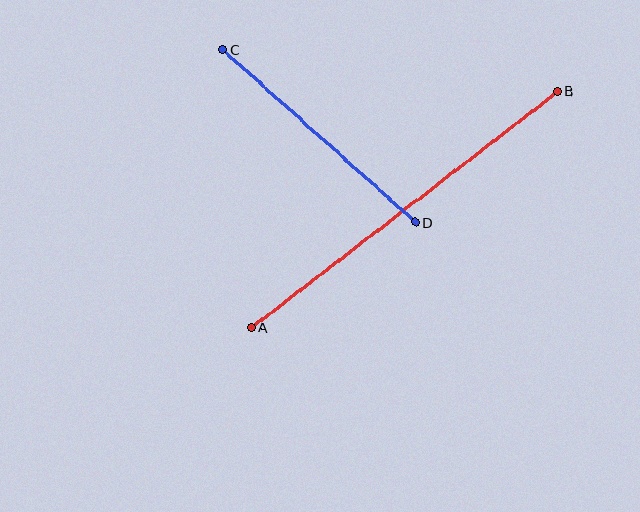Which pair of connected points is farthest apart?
Points A and B are farthest apart.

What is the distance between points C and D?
The distance is approximately 258 pixels.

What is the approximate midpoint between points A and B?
The midpoint is at approximately (405, 210) pixels.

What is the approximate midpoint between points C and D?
The midpoint is at approximately (319, 136) pixels.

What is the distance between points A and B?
The distance is approximately 387 pixels.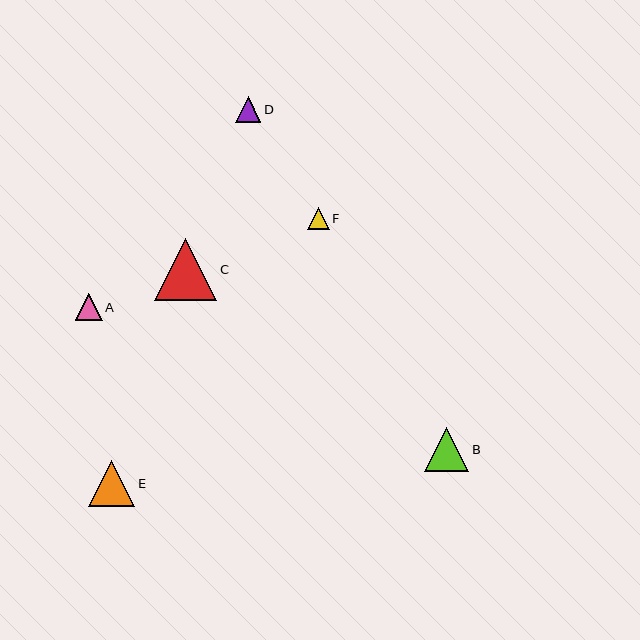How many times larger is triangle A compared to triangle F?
Triangle A is approximately 1.2 times the size of triangle F.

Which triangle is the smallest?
Triangle F is the smallest with a size of approximately 22 pixels.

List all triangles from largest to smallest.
From largest to smallest: C, E, B, A, D, F.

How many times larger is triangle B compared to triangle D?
Triangle B is approximately 1.7 times the size of triangle D.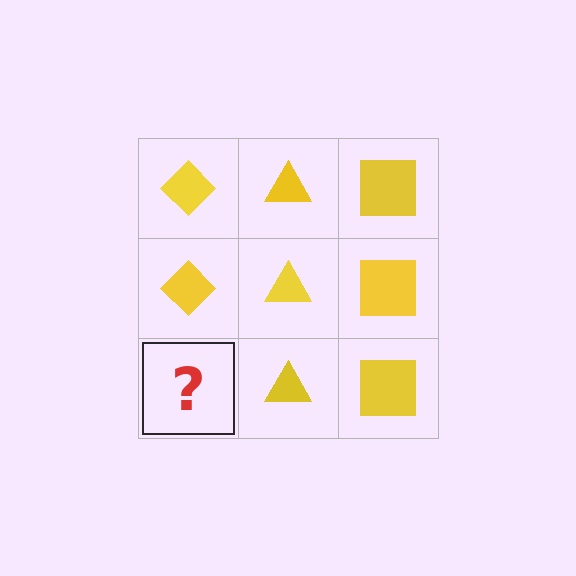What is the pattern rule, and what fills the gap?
The rule is that each column has a consistent shape. The gap should be filled with a yellow diamond.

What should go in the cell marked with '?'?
The missing cell should contain a yellow diamond.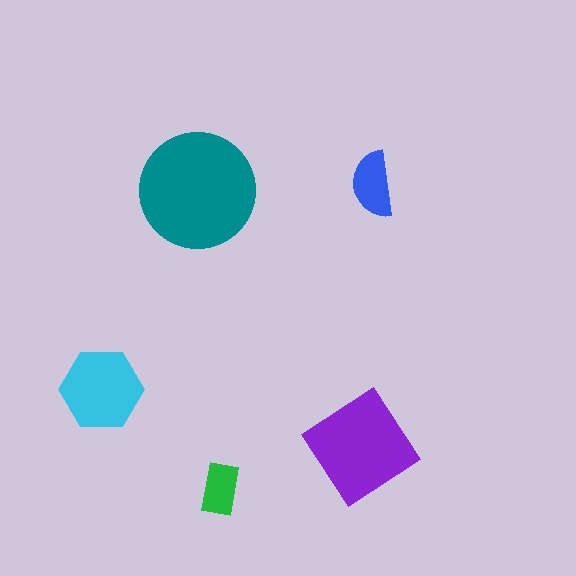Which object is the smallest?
The green rectangle.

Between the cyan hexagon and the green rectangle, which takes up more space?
The cyan hexagon.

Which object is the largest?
The teal circle.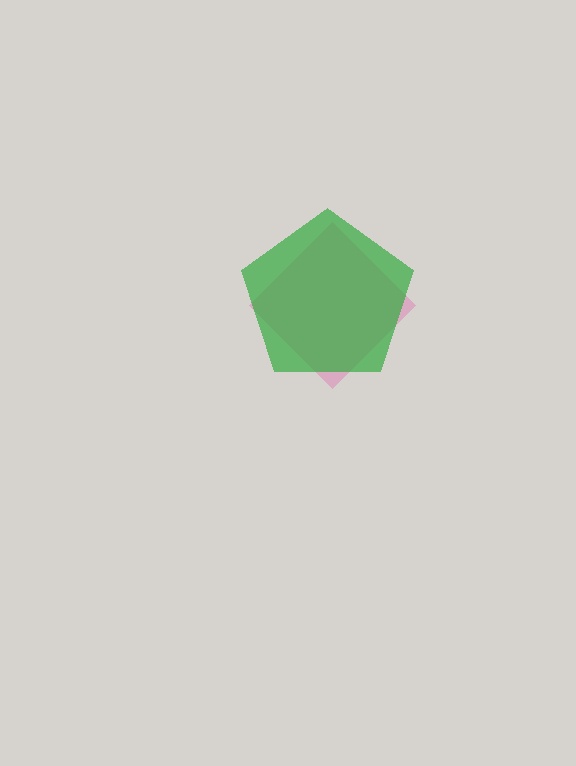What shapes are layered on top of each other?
The layered shapes are: a pink diamond, a green pentagon.